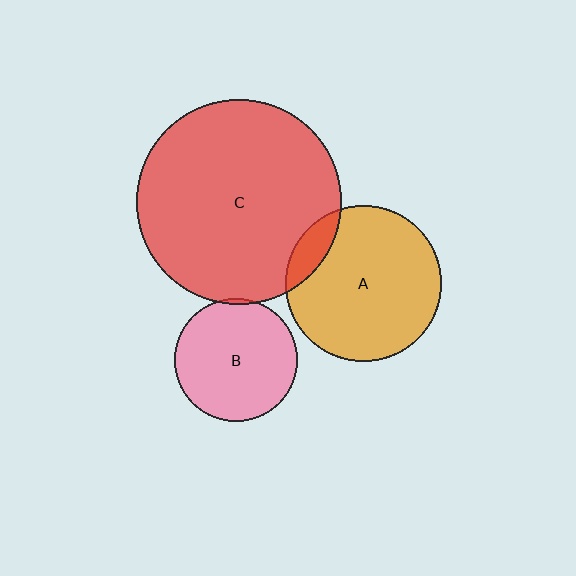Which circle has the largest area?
Circle C (red).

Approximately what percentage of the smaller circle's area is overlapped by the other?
Approximately 10%.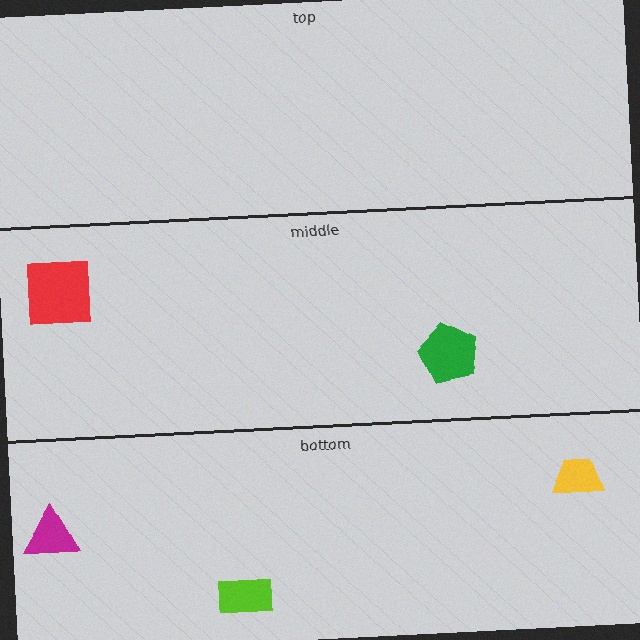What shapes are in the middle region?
The green pentagon, the red square.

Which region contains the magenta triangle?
The bottom region.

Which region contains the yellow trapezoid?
The bottom region.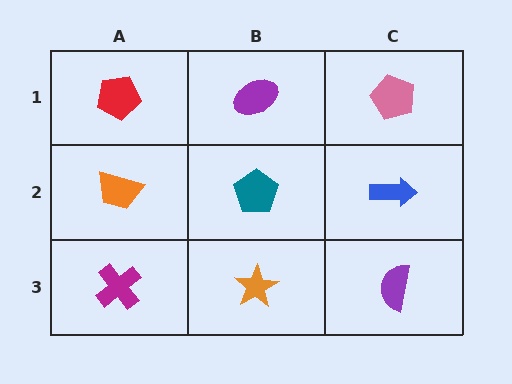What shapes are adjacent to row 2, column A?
A red pentagon (row 1, column A), a magenta cross (row 3, column A), a teal pentagon (row 2, column B).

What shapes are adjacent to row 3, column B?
A teal pentagon (row 2, column B), a magenta cross (row 3, column A), a purple semicircle (row 3, column C).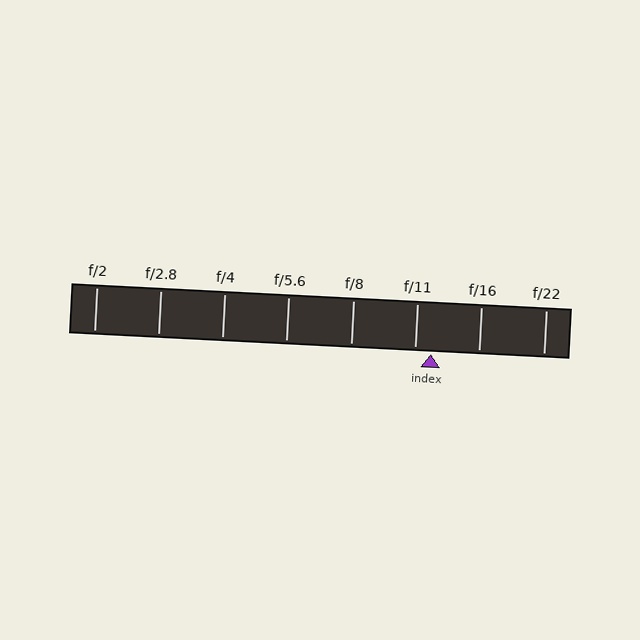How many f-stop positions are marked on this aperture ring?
There are 8 f-stop positions marked.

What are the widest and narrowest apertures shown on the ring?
The widest aperture shown is f/2 and the narrowest is f/22.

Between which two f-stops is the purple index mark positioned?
The index mark is between f/11 and f/16.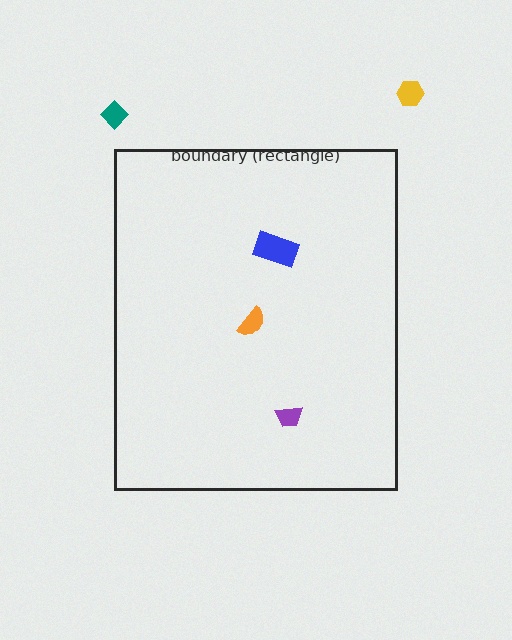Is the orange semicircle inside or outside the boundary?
Inside.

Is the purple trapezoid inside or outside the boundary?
Inside.